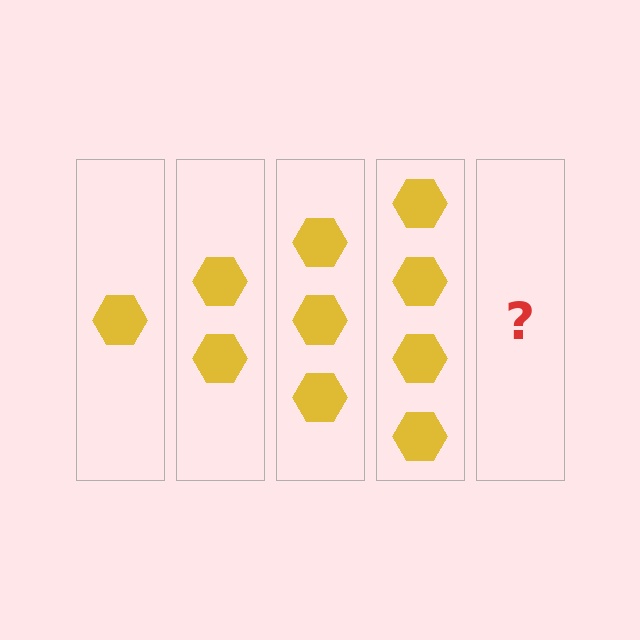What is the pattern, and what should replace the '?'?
The pattern is that each step adds one more hexagon. The '?' should be 5 hexagons.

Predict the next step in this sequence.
The next step is 5 hexagons.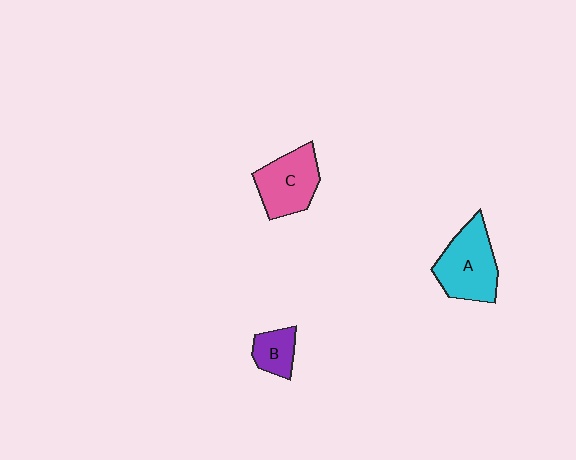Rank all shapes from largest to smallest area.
From largest to smallest: A (cyan), C (pink), B (purple).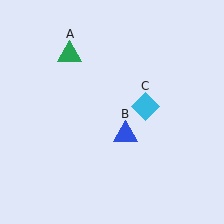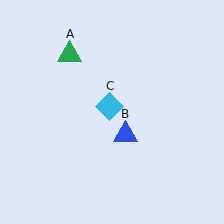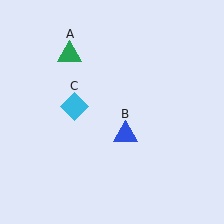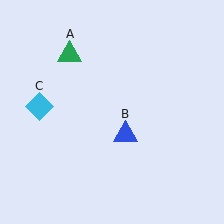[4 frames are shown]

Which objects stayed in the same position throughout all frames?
Green triangle (object A) and blue triangle (object B) remained stationary.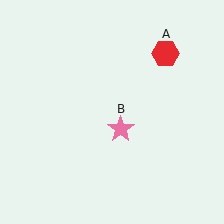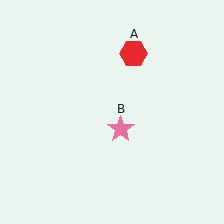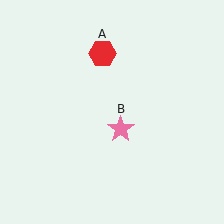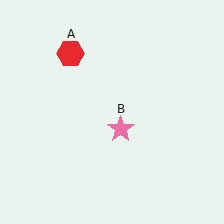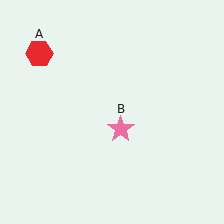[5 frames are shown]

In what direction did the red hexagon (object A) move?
The red hexagon (object A) moved left.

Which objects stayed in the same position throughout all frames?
Pink star (object B) remained stationary.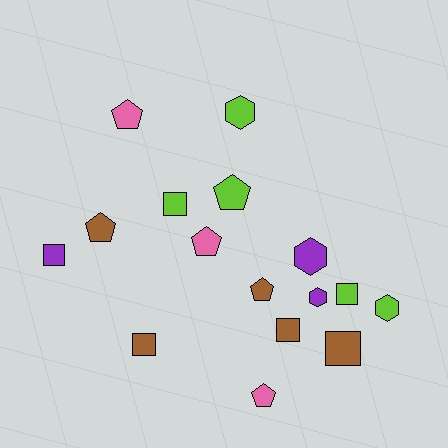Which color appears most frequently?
Lime, with 5 objects.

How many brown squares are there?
There are 3 brown squares.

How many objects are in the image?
There are 16 objects.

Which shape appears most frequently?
Pentagon, with 6 objects.